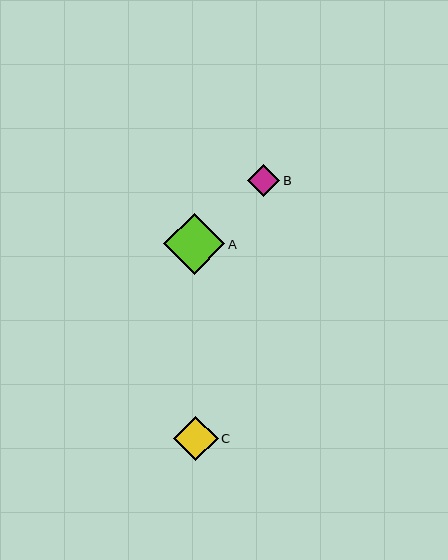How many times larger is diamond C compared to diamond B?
Diamond C is approximately 1.4 times the size of diamond B.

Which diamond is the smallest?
Diamond B is the smallest with a size of approximately 32 pixels.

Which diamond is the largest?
Diamond A is the largest with a size of approximately 62 pixels.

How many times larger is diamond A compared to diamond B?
Diamond A is approximately 2.0 times the size of diamond B.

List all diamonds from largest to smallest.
From largest to smallest: A, C, B.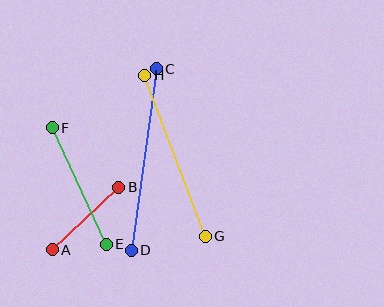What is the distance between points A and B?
The distance is approximately 91 pixels.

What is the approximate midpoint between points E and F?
The midpoint is at approximately (79, 186) pixels.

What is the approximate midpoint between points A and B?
The midpoint is at approximately (85, 218) pixels.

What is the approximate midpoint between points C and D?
The midpoint is at approximately (144, 159) pixels.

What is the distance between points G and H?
The distance is approximately 172 pixels.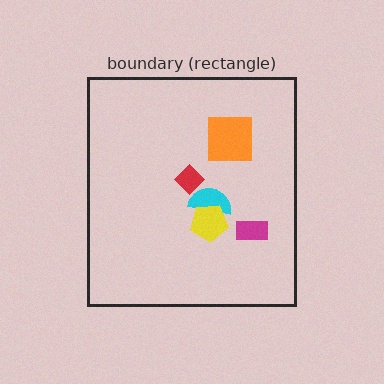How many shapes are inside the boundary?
5 inside, 0 outside.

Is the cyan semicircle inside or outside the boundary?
Inside.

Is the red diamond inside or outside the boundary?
Inside.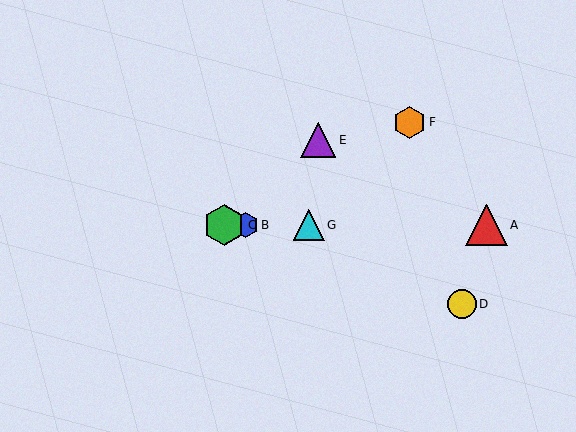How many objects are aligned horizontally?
4 objects (A, B, C, G) are aligned horizontally.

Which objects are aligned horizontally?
Objects A, B, C, G are aligned horizontally.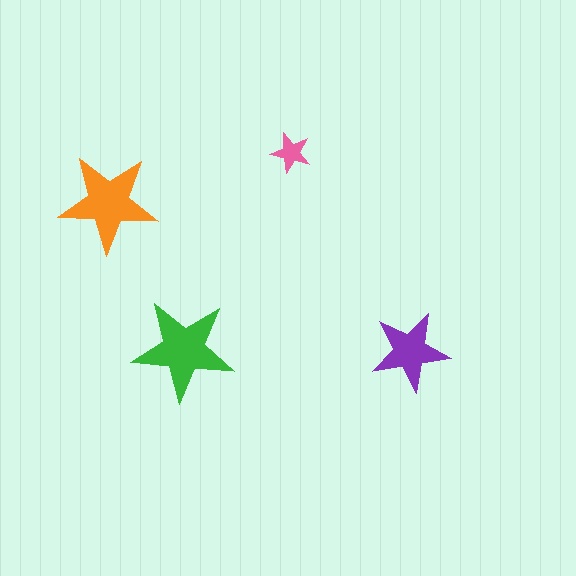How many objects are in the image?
There are 4 objects in the image.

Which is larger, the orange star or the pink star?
The orange one.